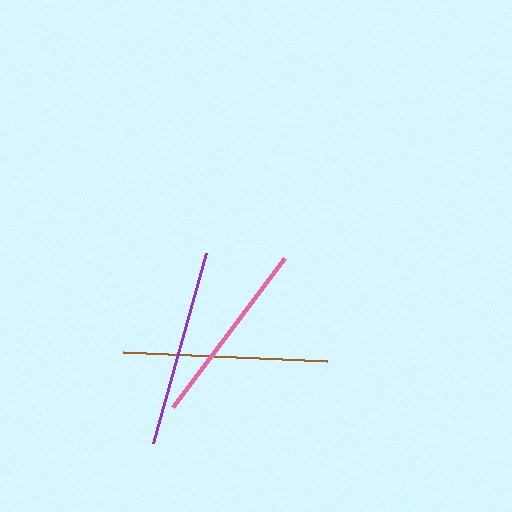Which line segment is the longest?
The brown line is the longest at approximately 204 pixels.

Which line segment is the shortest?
The pink line is the shortest at approximately 187 pixels.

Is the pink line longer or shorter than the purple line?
The purple line is longer than the pink line.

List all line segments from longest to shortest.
From longest to shortest: brown, purple, pink.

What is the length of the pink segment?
The pink segment is approximately 187 pixels long.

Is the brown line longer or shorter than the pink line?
The brown line is longer than the pink line.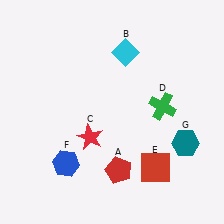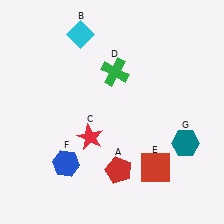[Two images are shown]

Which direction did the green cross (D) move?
The green cross (D) moved left.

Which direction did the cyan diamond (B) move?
The cyan diamond (B) moved left.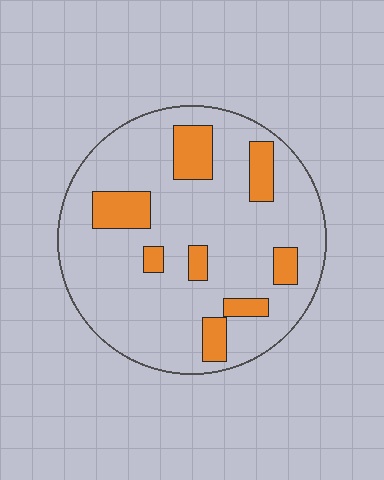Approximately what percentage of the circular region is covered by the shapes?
Approximately 20%.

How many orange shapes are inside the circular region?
8.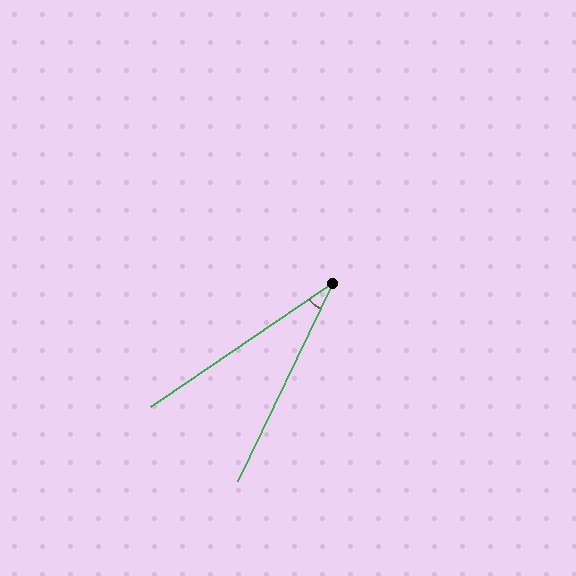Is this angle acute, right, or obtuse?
It is acute.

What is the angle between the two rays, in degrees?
Approximately 30 degrees.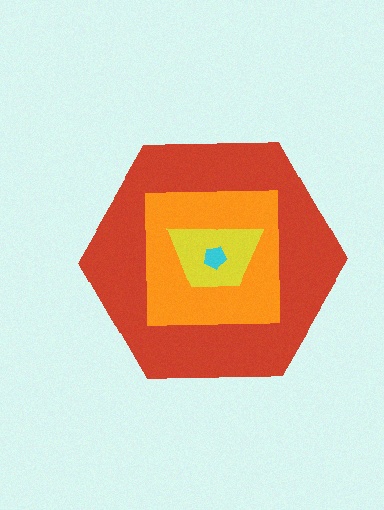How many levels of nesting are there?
4.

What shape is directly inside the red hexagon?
The orange square.